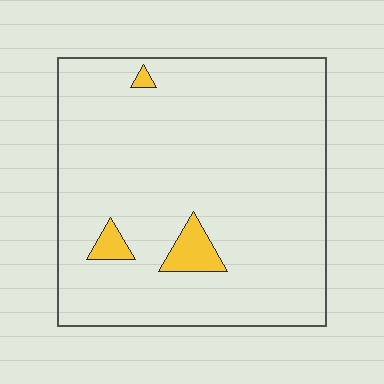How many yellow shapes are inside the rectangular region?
3.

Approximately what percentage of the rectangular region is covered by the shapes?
Approximately 5%.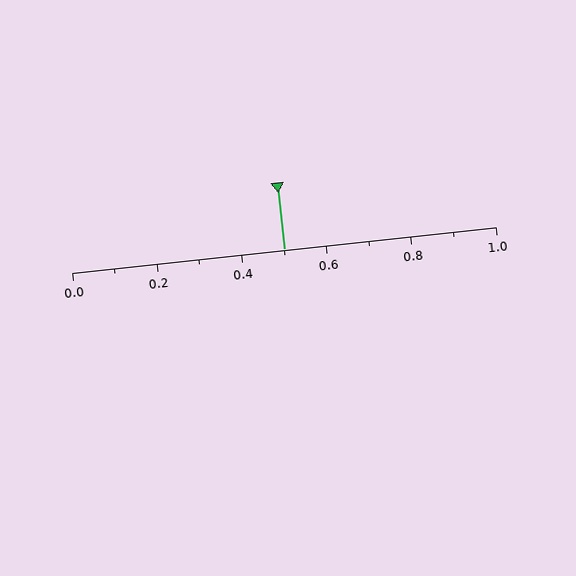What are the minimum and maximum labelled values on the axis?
The axis runs from 0.0 to 1.0.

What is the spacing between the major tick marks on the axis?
The major ticks are spaced 0.2 apart.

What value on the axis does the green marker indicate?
The marker indicates approximately 0.5.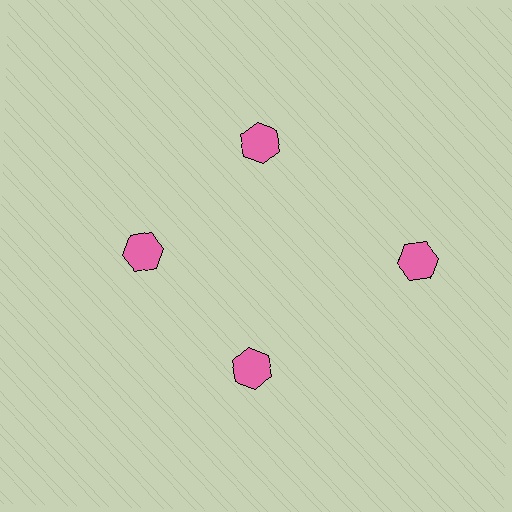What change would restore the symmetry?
The symmetry would be restored by moving it inward, back onto the ring so that all 4 hexagons sit at equal angles and equal distance from the center.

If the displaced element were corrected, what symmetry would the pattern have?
It would have 4-fold rotational symmetry — the pattern would map onto itself every 90 degrees.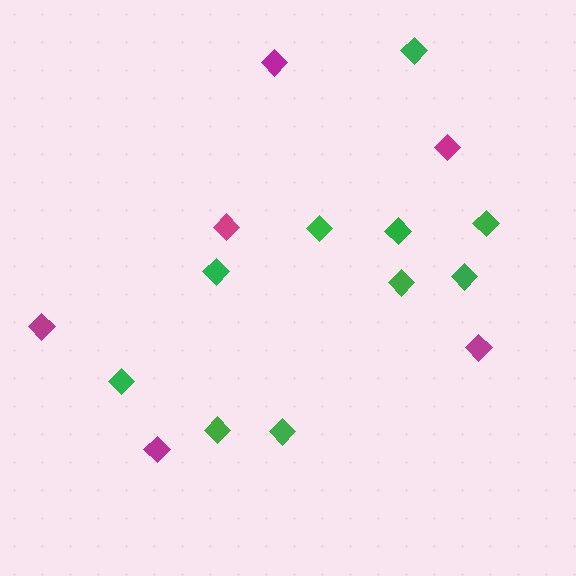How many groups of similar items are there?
There are 2 groups: one group of magenta diamonds (6) and one group of green diamonds (10).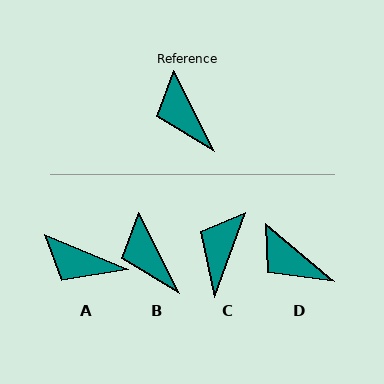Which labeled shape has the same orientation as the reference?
B.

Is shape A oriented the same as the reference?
No, it is off by about 41 degrees.